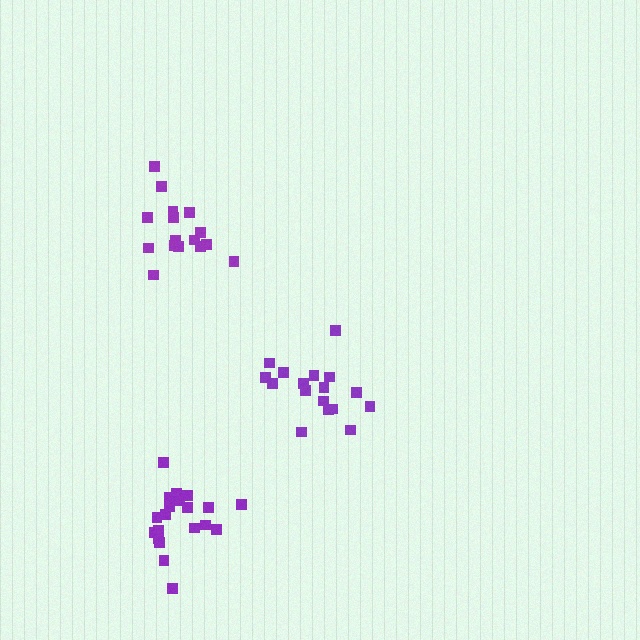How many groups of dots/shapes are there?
There are 3 groups.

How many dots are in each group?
Group 1: 16 dots, Group 2: 20 dots, Group 3: 17 dots (53 total).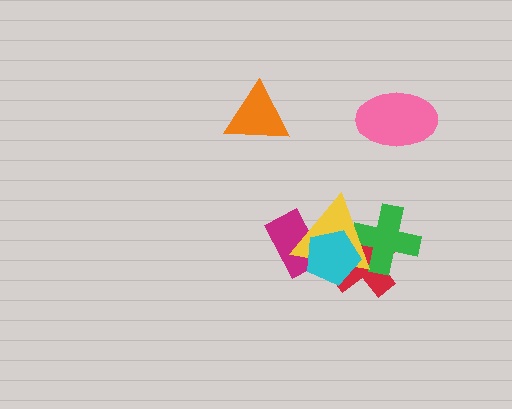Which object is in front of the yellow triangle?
The cyan pentagon is in front of the yellow triangle.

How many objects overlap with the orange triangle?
0 objects overlap with the orange triangle.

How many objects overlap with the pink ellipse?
0 objects overlap with the pink ellipse.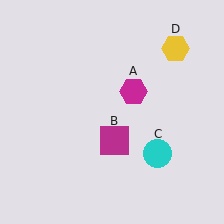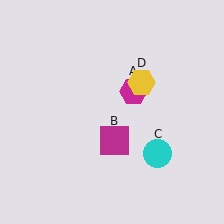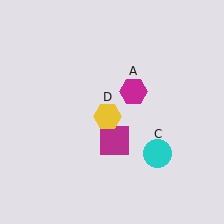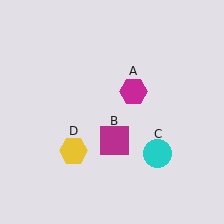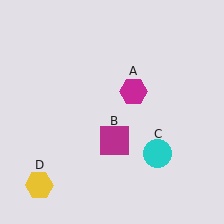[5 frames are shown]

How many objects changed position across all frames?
1 object changed position: yellow hexagon (object D).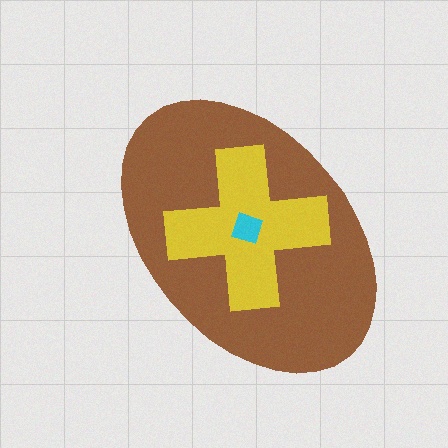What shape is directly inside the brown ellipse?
The yellow cross.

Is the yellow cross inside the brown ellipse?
Yes.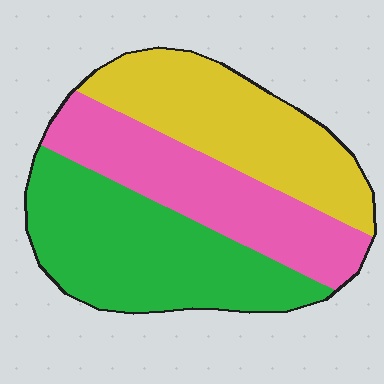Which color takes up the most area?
Green, at roughly 40%.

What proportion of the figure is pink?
Pink takes up about one third (1/3) of the figure.